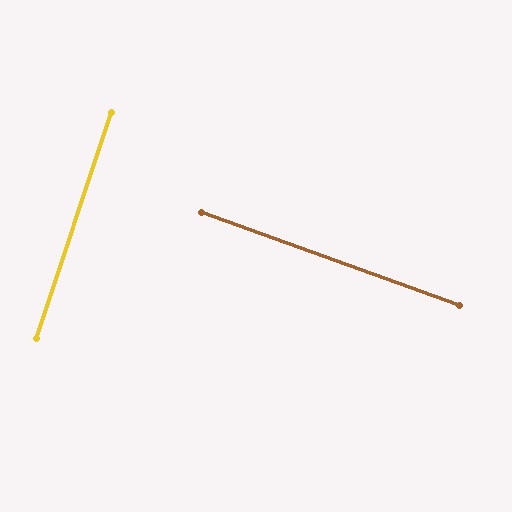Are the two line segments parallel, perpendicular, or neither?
Perpendicular — they meet at approximately 89°.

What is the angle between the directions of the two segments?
Approximately 89 degrees.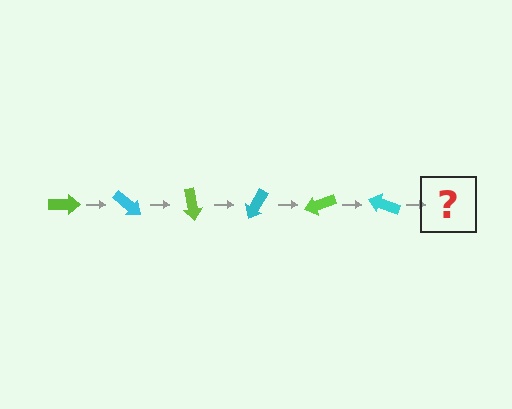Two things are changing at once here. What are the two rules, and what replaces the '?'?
The two rules are that it rotates 40 degrees each step and the color cycles through lime and cyan. The '?' should be a lime arrow, rotated 240 degrees from the start.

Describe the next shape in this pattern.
It should be a lime arrow, rotated 240 degrees from the start.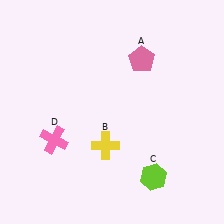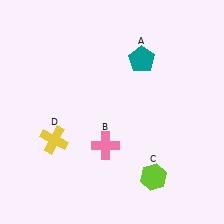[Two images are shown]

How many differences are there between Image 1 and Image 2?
There are 3 differences between the two images.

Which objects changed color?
A changed from pink to teal. B changed from yellow to pink. D changed from pink to yellow.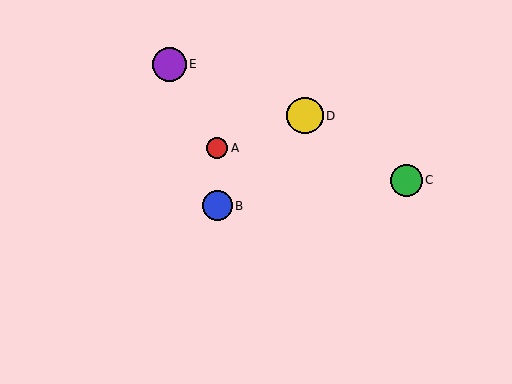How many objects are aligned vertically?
2 objects (A, B) are aligned vertically.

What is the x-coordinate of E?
Object E is at x≈169.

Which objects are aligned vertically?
Objects A, B are aligned vertically.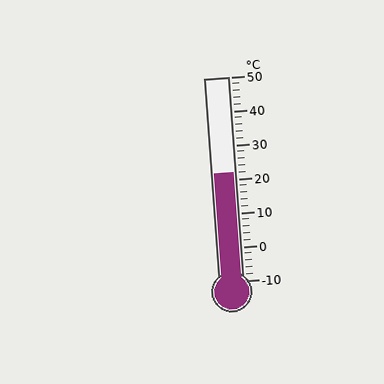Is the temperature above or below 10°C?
The temperature is above 10°C.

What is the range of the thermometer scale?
The thermometer scale ranges from -10°C to 50°C.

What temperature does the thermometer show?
The thermometer shows approximately 22°C.